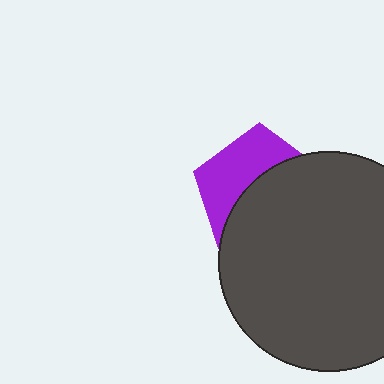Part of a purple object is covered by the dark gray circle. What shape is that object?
It is a pentagon.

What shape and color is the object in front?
The object in front is a dark gray circle.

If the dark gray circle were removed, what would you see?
You would see the complete purple pentagon.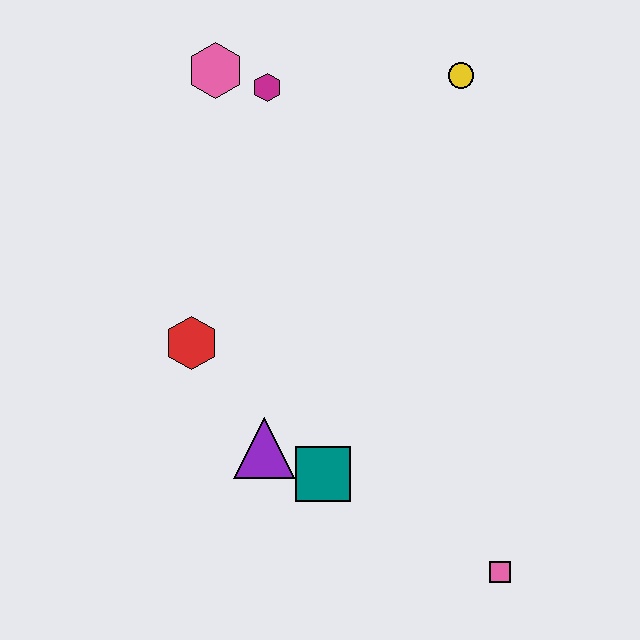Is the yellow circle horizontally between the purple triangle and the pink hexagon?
No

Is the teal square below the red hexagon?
Yes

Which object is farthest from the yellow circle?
The pink square is farthest from the yellow circle.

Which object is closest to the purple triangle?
The teal square is closest to the purple triangle.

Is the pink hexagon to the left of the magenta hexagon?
Yes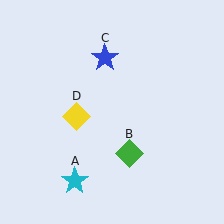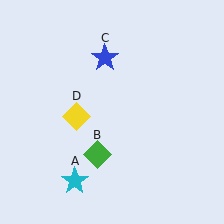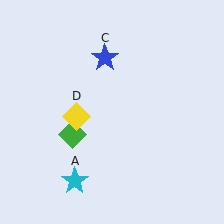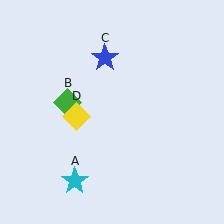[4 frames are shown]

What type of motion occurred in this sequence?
The green diamond (object B) rotated clockwise around the center of the scene.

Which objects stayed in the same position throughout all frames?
Cyan star (object A) and blue star (object C) and yellow diamond (object D) remained stationary.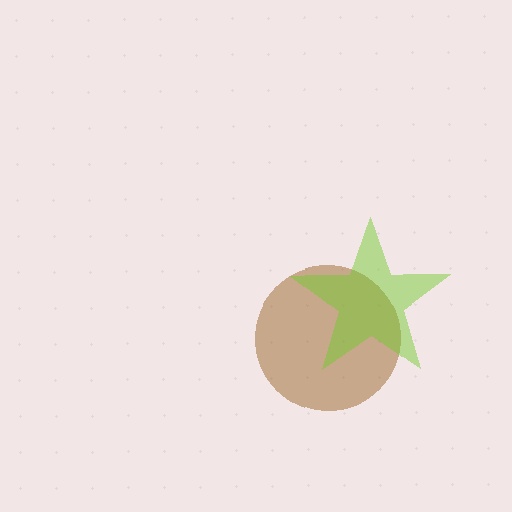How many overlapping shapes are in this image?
There are 2 overlapping shapes in the image.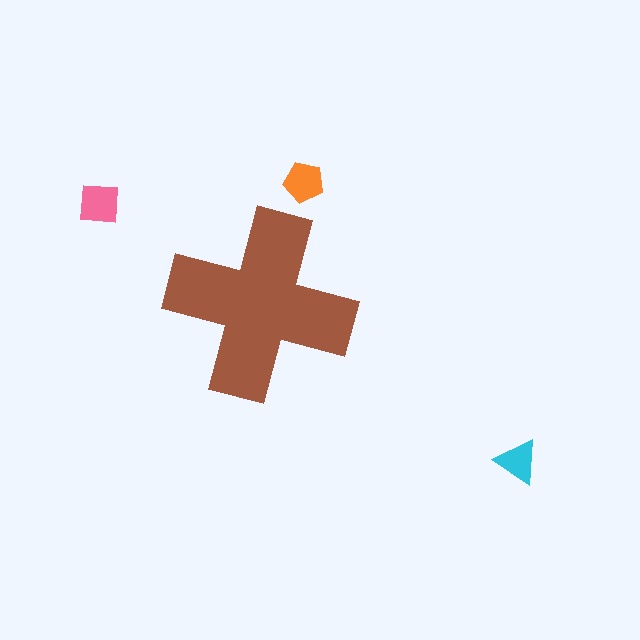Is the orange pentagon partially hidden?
No, the orange pentagon is fully visible.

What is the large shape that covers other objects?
A brown cross.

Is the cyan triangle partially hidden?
No, the cyan triangle is fully visible.